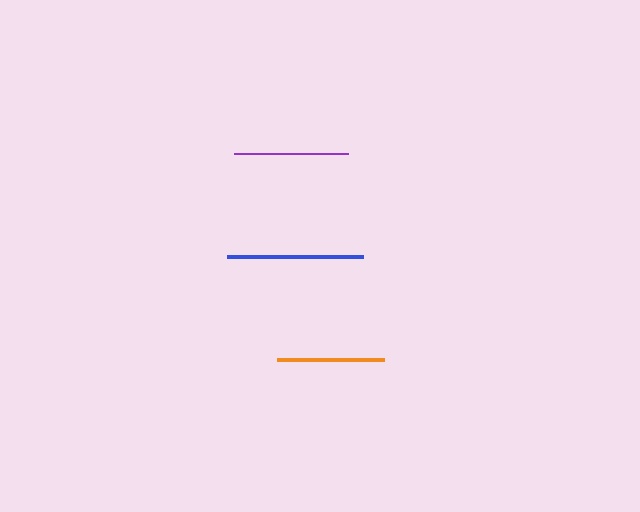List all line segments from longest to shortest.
From longest to shortest: blue, purple, orange.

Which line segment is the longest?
The blue line is the longest at approximately 136 pixels.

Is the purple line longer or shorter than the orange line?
The purple line is longer than the orange line.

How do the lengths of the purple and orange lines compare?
The purple and orange lines are approximately the same length.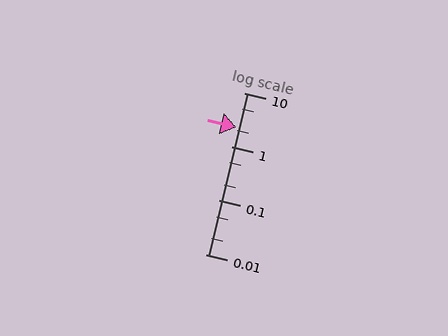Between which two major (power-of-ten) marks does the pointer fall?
The pointer is between 1 and 10.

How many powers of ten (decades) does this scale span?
The scale spans 3 decades, from 0.01 to 10.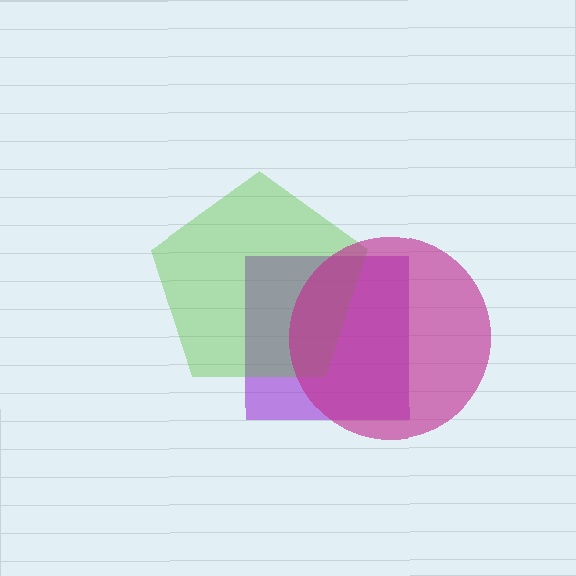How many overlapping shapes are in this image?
There are 3 overlapping shapes in the image.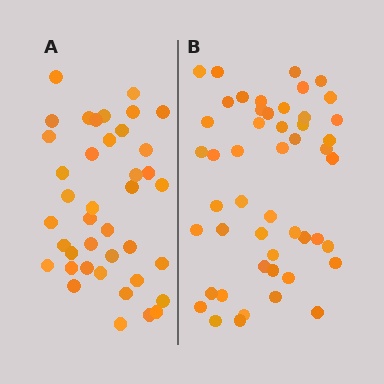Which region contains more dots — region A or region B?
Region B (the right region) has more dots.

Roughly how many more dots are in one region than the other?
Region B has roughly 8 or so more dots than region A.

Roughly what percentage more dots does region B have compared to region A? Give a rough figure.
About 20% more.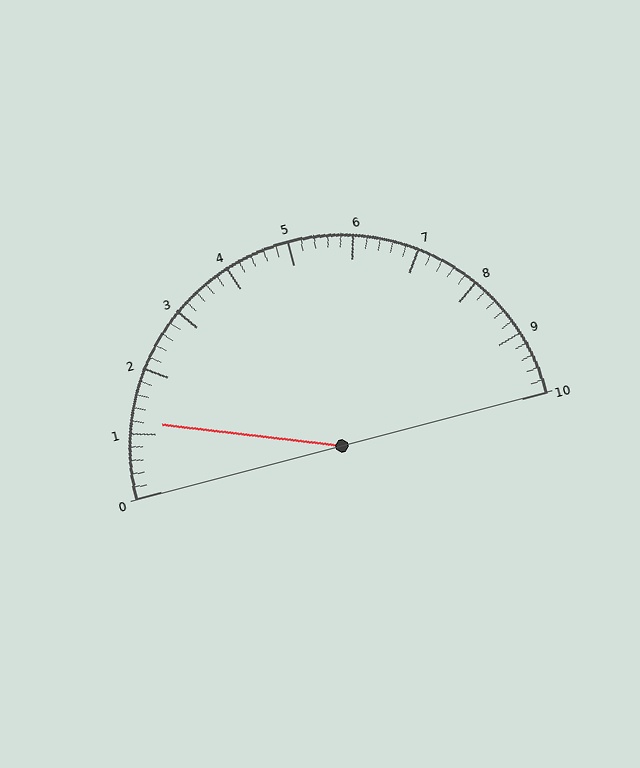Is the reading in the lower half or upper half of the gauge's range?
The reading is in the lower half of the range (0 to 10).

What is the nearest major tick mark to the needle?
The nearest major tick mark is 1.